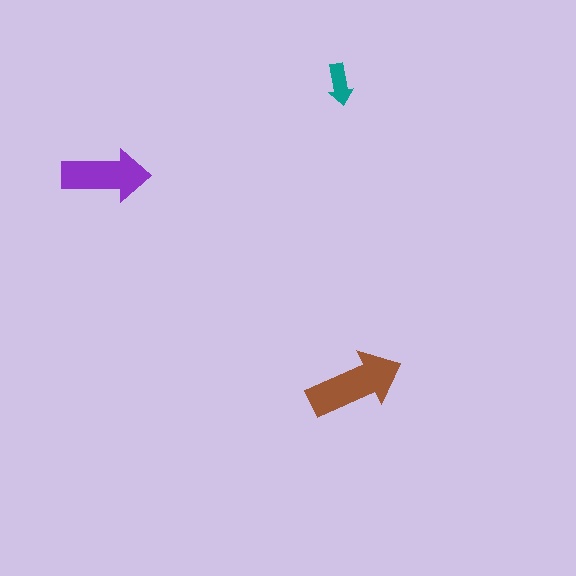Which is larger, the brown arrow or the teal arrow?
The brown one.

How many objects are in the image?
There are 3 objects in the image.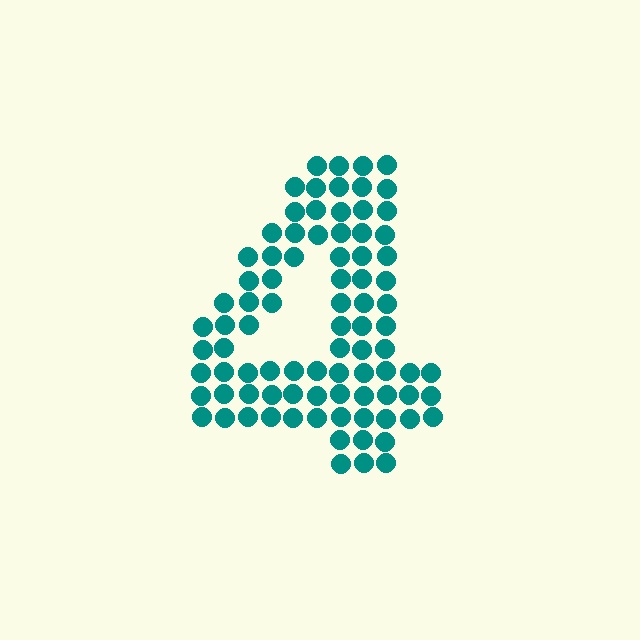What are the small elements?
The small elements are circles.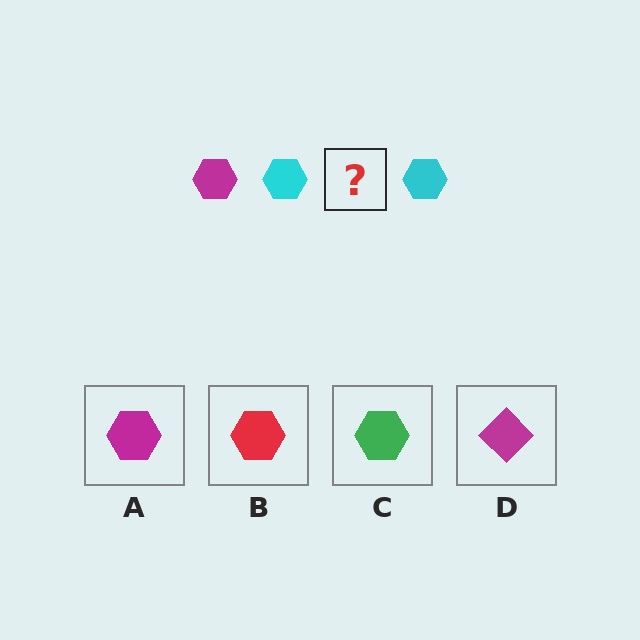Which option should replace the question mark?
Option A.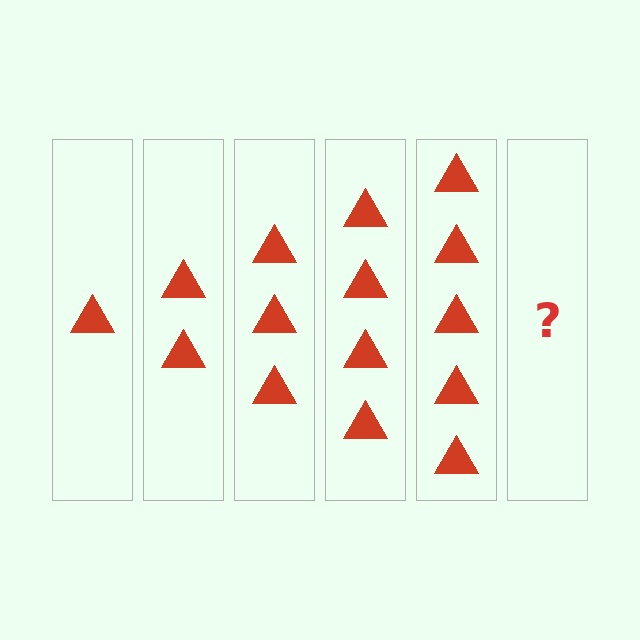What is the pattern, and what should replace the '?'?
The pattern is that each step adds one more triangle. The '?' should be 6 triangles.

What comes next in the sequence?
The next element should be 6 triangles.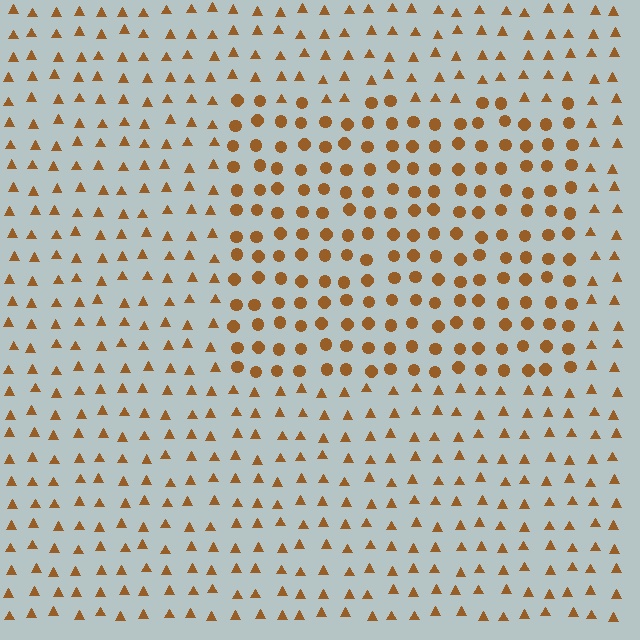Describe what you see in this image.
The image is filled with small brown elements arranged in a uniform grid. A rectangle-shaped region contains circles, while the surrounding area contains triangles. The boundary is defined purely by the change in element shape.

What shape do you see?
I see a rectangle.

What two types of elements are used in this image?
The image uses circles inside the rectangle region and triangles outside it.